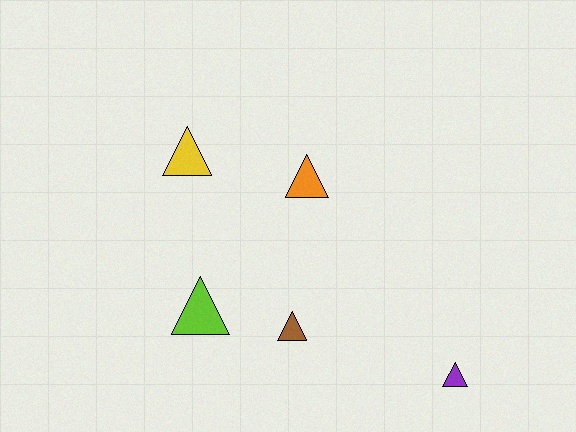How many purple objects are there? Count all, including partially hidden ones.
There is 1 purple object.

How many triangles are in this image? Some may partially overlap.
There are 5 triangles.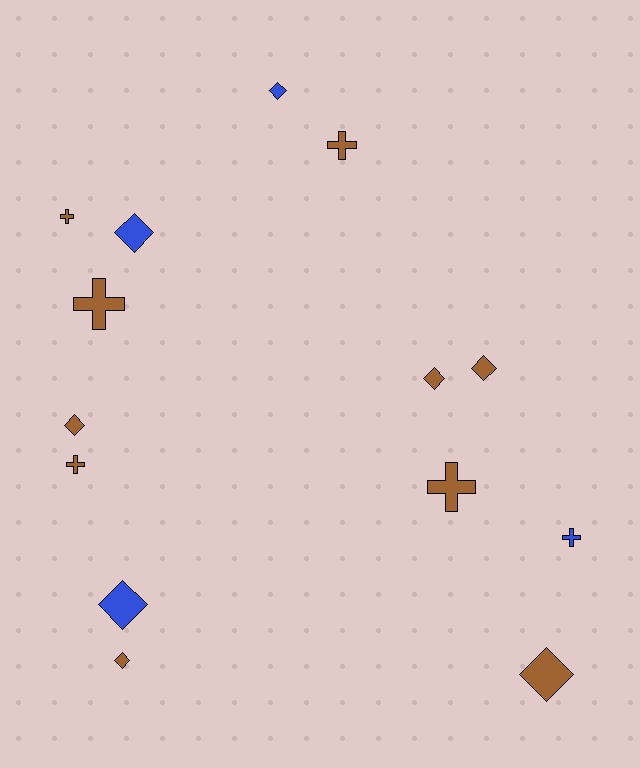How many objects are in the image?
There are 14 objects.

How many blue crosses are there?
There is 1 blue cross.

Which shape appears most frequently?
Diamond, with 8 objects.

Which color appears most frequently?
Brown, with 10 objects.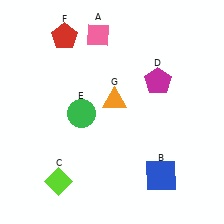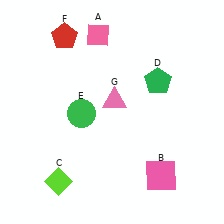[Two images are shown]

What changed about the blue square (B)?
In Image 1, B is blue. In Image 2, it changed to pink.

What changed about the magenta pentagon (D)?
In Image 1, D is magenta. In Image 2, it changed to green.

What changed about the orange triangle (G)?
In Image 1, G is orange. In Image 2, it changed to pink.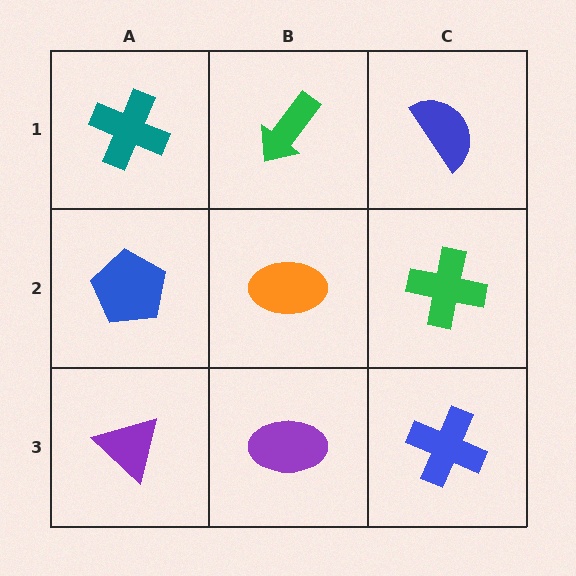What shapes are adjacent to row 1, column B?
An orange ellipse (row 2, column B), a teal cross (row 1, column A), a blue semicircle (row 1, column C).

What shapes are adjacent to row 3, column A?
A blue pentagon (row 2, column A), a purple ellipse (row 3, column B).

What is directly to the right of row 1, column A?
A green arrow.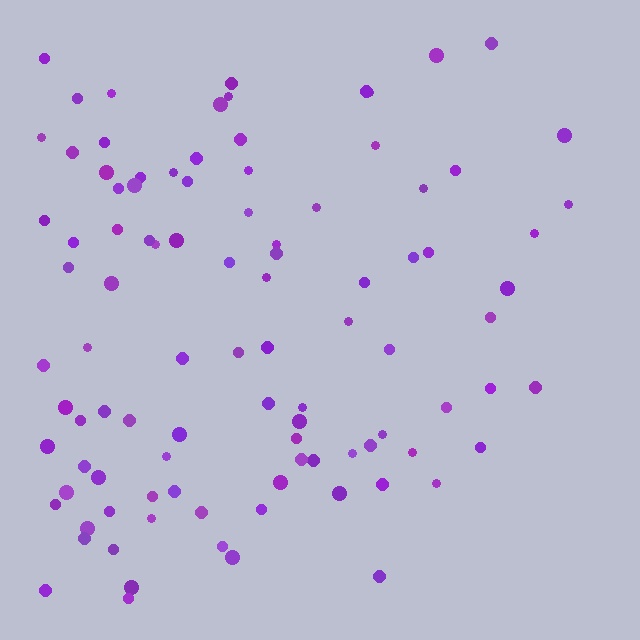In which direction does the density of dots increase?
From right to left, with the left side densest.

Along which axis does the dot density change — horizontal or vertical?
Horizontal.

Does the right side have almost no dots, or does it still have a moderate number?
Still a moderate number, just noticeably fewer than the left.